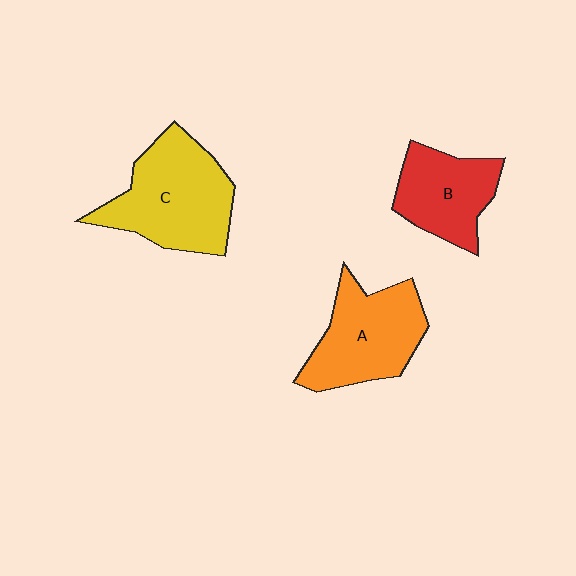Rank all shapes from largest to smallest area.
From largest to smallest: C (yellow), A (orange), B (red).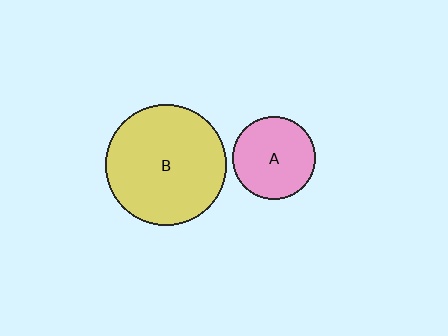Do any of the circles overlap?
No, none of the circles overlap.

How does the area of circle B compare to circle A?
Approximately 2.1 times.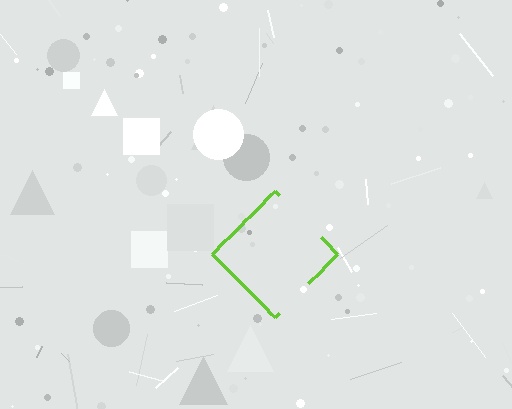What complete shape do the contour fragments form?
The contour fragments form a diamond.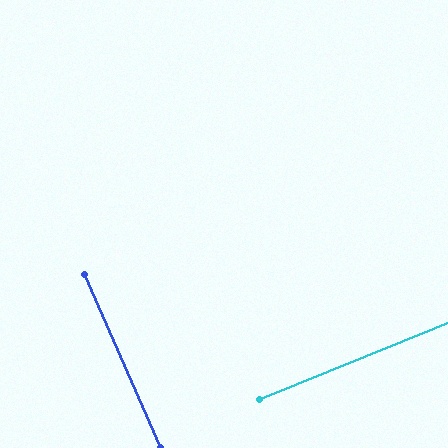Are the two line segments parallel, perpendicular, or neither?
Perpendicular — they meet at approximately 88°.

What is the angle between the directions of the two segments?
Approximately 88 degrees.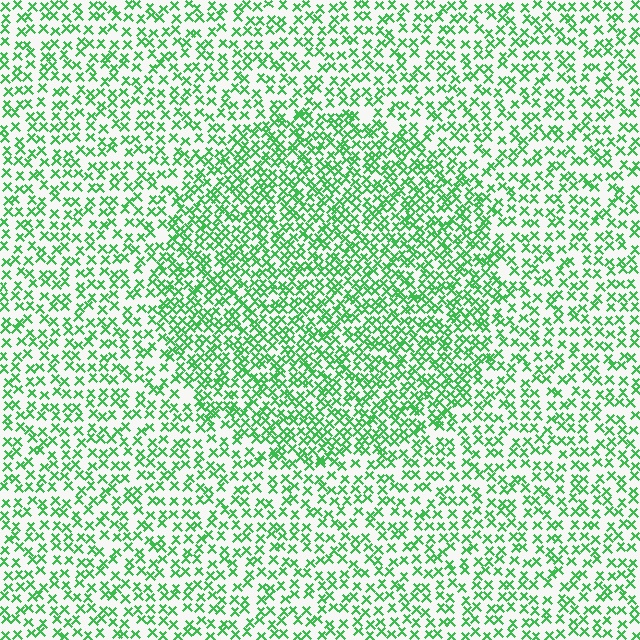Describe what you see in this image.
The image contains small green elements arranged at two different densities. A circle-shaped region is visible where the elements are more densely packed than the surrounding area.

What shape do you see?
I see a circle.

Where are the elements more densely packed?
The elements are more densely packed inside the circle boundary.